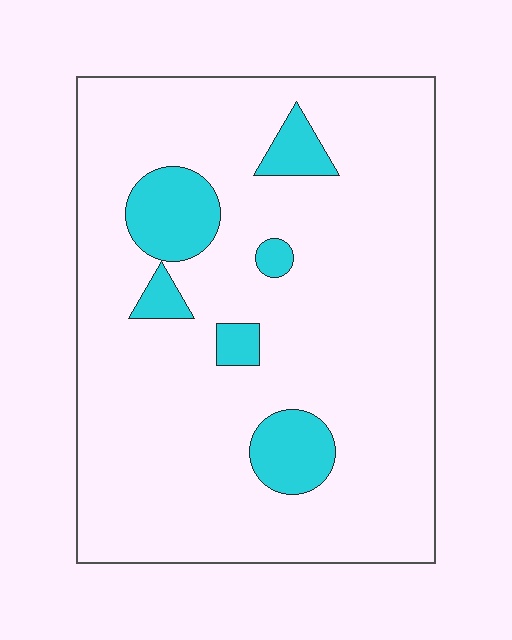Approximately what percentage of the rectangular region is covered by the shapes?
Approximately 10%.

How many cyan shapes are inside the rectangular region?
6.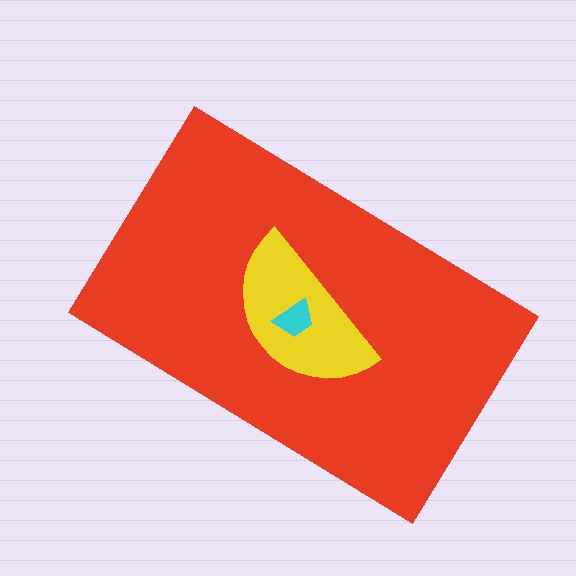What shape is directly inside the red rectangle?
The yellow semicircle.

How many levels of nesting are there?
3.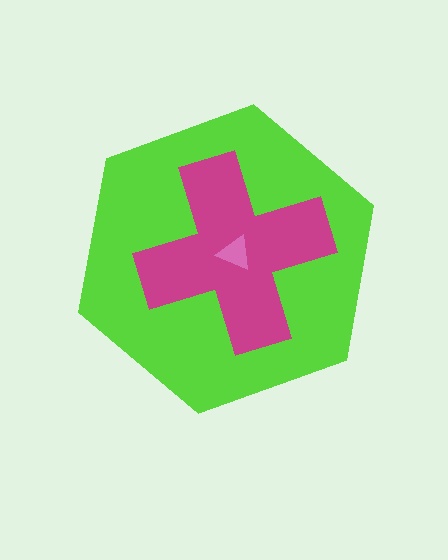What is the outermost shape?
The lime hexagon.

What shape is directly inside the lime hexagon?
The magenta cross.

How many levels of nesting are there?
3.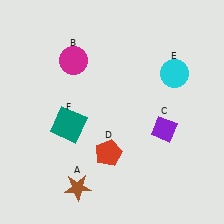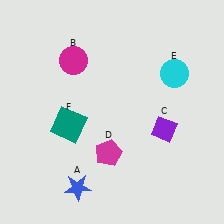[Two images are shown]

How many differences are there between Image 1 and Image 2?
There are 2 differences between the two images.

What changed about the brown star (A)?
In Image 1, A is brown. In Image 2, it changed to blue.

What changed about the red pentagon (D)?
In Image 1, D is red. In Image 2, it changed to magenta.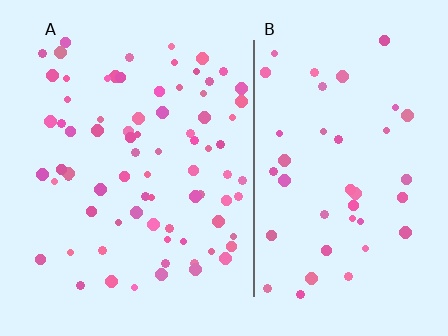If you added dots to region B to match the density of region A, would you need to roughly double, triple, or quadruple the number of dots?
Approximately double.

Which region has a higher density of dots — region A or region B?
A (the left).